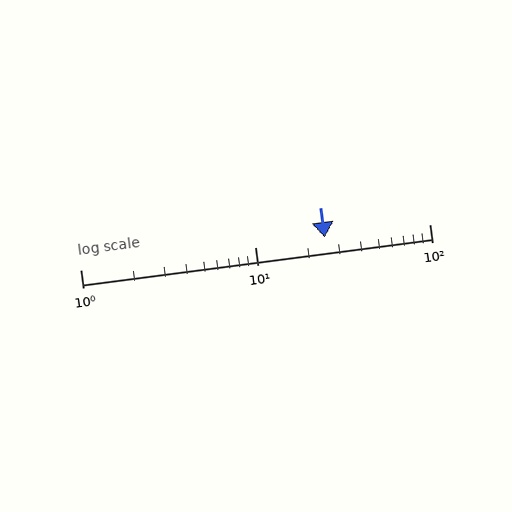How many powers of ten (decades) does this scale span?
The scale spans 2 decades, from 1 to 100.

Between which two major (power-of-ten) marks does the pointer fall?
The pointer is between 10 and 100.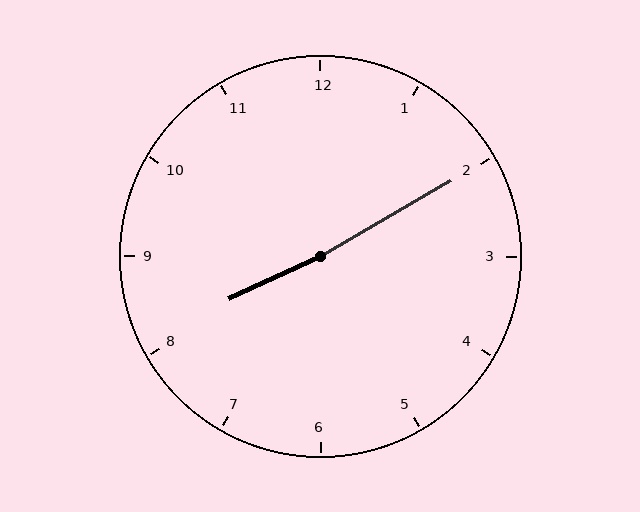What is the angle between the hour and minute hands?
Approximately 175 degrees.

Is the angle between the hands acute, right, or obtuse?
It is obtuse.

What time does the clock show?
8:10.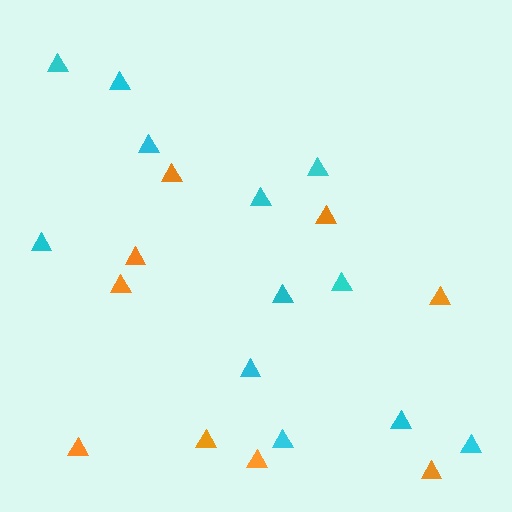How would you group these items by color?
There are 2 groups: one group of cyan triangles (12) and one group of orange triangles (9).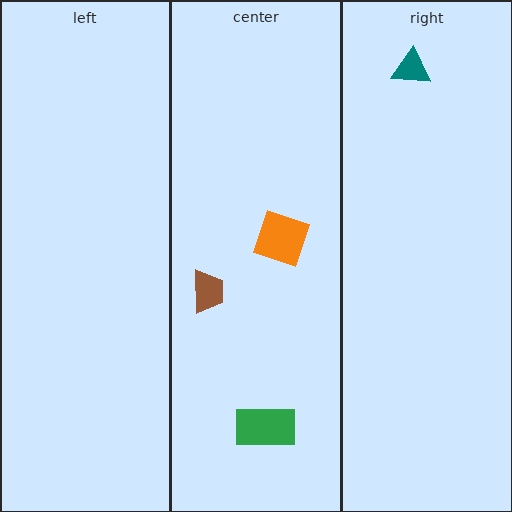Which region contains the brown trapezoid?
The center region.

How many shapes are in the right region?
1.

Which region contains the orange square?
The center region.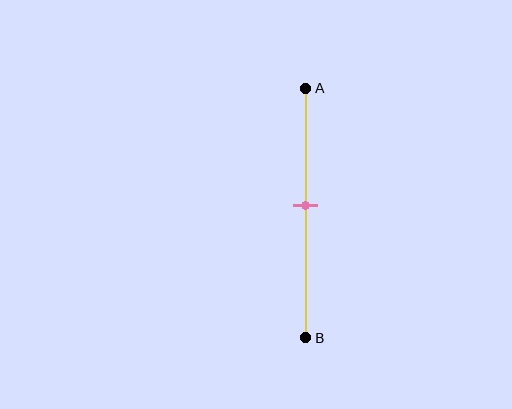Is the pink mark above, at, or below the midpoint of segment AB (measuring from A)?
The pink mark is above the midpoint of segment AB.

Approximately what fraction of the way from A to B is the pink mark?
The pink mark is approximately 45% of the way from A to B.